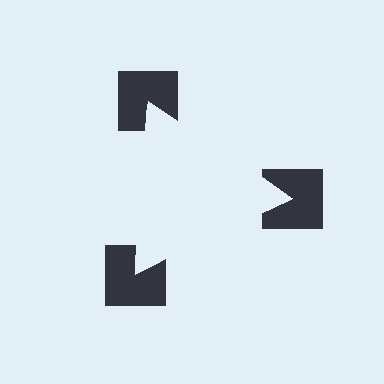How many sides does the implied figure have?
3 sides.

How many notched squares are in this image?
There are 3 — one at each vertex of the illusory triangle.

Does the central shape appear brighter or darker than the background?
It typically appears slightly brighter than the background, even though no actual brightness change is drawn.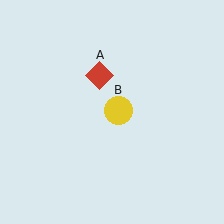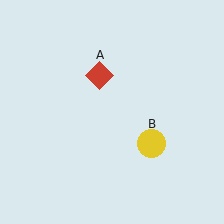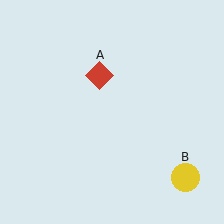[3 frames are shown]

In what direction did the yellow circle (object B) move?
The yellow circle (object B) moved down and to the right.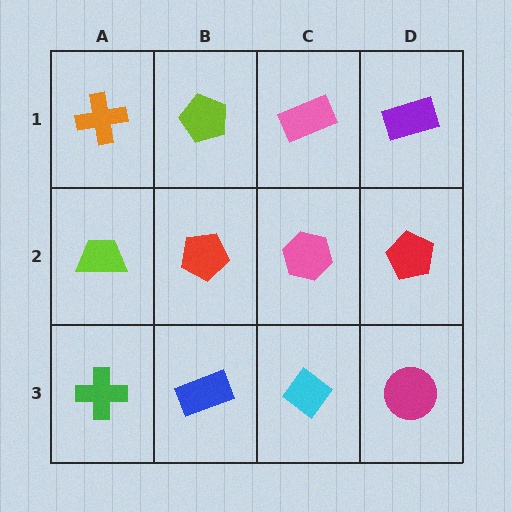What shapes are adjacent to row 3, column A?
A lime trapezoid (row 2, column A), a blue rectangle (row 3, column B).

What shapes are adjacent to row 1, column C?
A pink hexagon (row 2, column C), a lime pentagon (row 1, column B), a purple rectangle (row 1, column D).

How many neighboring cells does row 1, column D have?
2.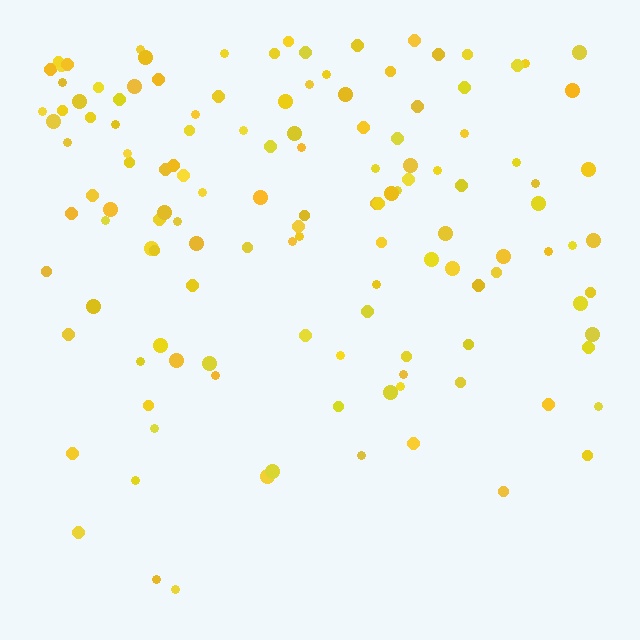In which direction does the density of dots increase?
From bottom to top, with the top side densest.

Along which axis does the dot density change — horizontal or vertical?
Vertical.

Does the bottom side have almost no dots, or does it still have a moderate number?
Still a moderate number, just noticeably fewer than the top.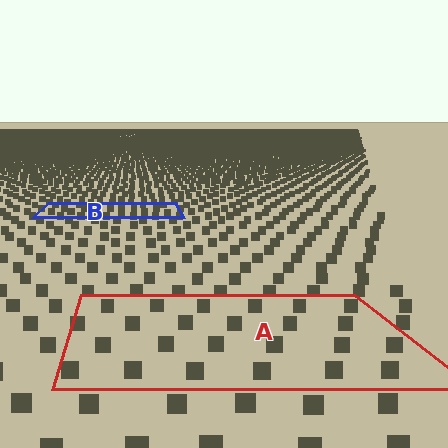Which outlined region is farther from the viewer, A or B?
Region B is farther from the viewer — the texture elements inside it appear smaller and more densely packed.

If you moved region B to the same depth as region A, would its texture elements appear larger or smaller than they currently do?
They would appear larger. At a closer depth, the same texture elements are projected at a bigger on-screen size.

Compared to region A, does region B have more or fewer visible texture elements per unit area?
Region B has more texture elements per unit area — they are packed more densely because it is farther away.